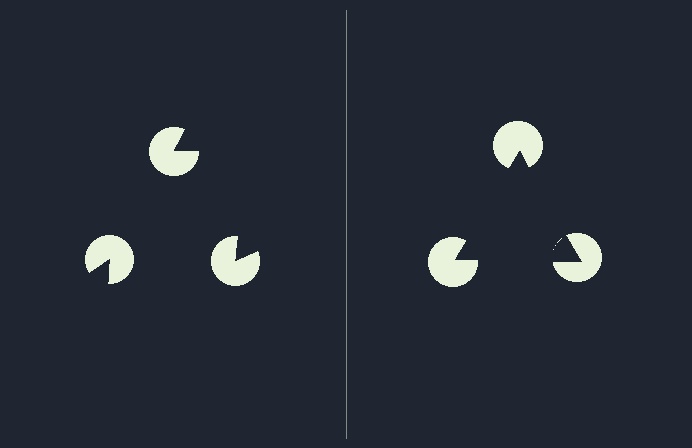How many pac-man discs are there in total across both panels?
6 — 3 on each side.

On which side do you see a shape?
An illusory triangle appears on the right side. On the left side the wedge cuts are rotated, so no coherent shape forms.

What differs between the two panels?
The pac-man discs are positioned identically on both sides; only the wedge orientations differ. On the right they align to a triangle; on the left they are misaligned.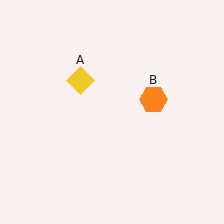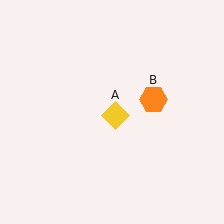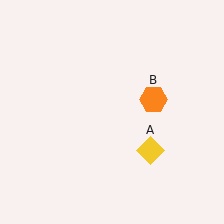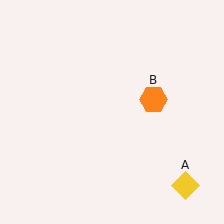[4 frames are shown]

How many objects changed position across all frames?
1 object changed position: yellow diamond (object A).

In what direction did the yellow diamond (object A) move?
The yellow diamond (object A) moved down and to the right.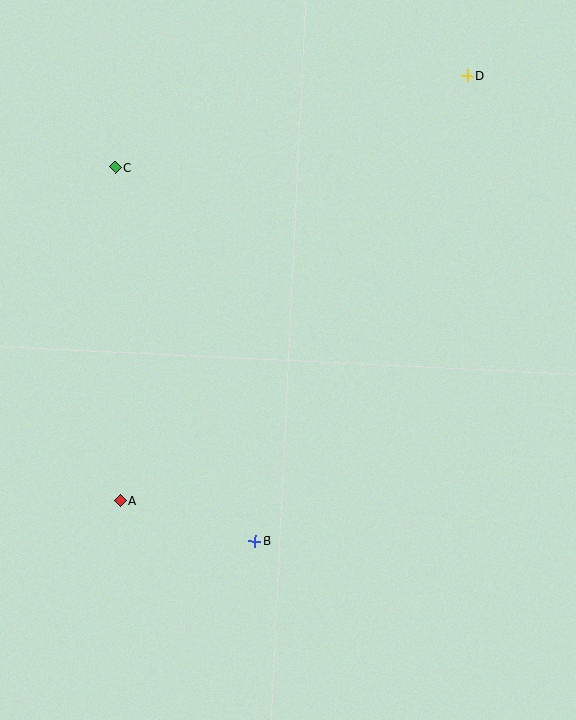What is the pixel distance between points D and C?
The distance between D and C is 364 pixels.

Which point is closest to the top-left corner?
Point C is closest to the top-left corner.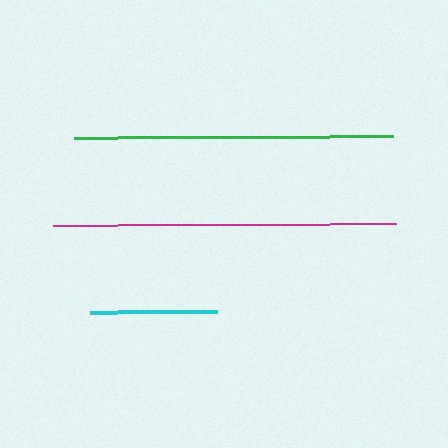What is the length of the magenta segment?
The magenta segment is approximately 343 pixels long.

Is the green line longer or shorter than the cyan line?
The green line is longer than the cyan line.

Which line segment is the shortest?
The cyan line is the shortest at approximately 128 pixels.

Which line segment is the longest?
The magenta line is the longest at approximately 343 pixels.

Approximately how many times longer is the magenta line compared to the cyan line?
The magenta line is approximately 2.7 times the length of the cyan line.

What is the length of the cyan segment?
The cyan segment is approximately 128 pixels long.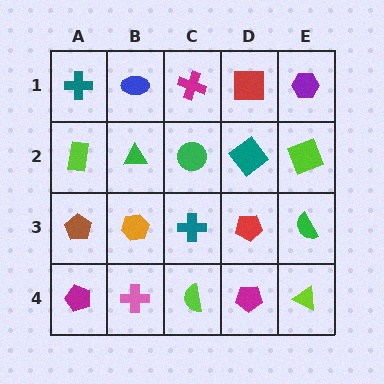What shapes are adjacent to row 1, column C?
A green circle (row 2, column C), a blue ellipse (row 1, column B), a red square (row 1, column D).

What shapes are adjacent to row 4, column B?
An orange hexagon (row 3, column B), a magenta pentagon (row 4, column A), a lime semicircle (row 4, column C).